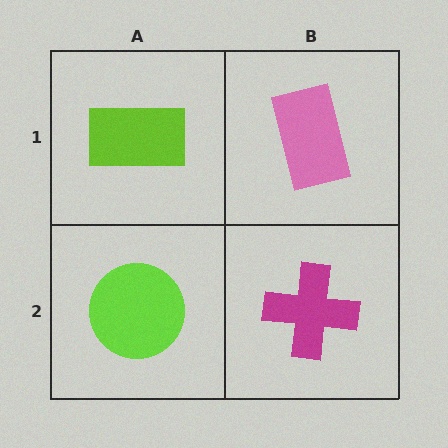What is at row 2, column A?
A lime circle.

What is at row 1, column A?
A lime rectangle.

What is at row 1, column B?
A pink rectangle.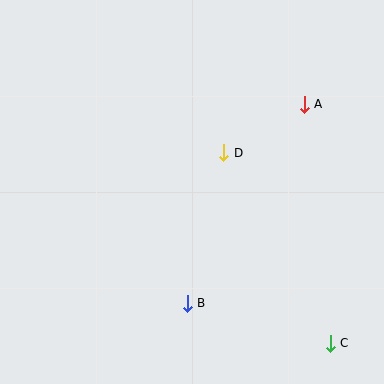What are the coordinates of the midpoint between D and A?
The midpoint between D and A is at (264, 129).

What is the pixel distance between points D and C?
The distance between D and C is 218 pixels.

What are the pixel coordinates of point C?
Point C is at (330, 343).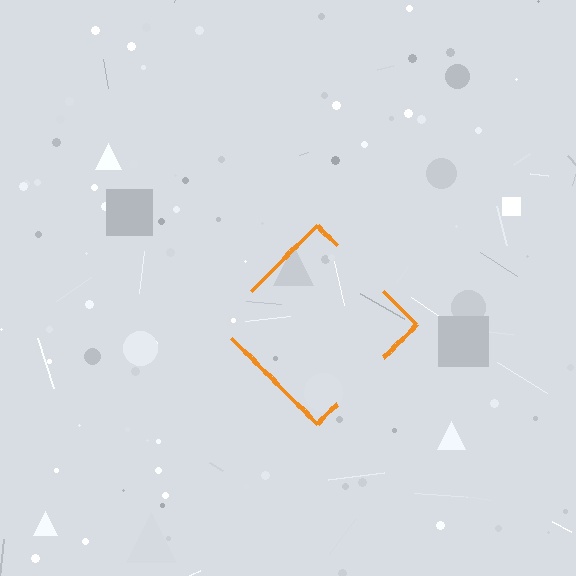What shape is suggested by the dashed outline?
The dashed outline suggests a diamond.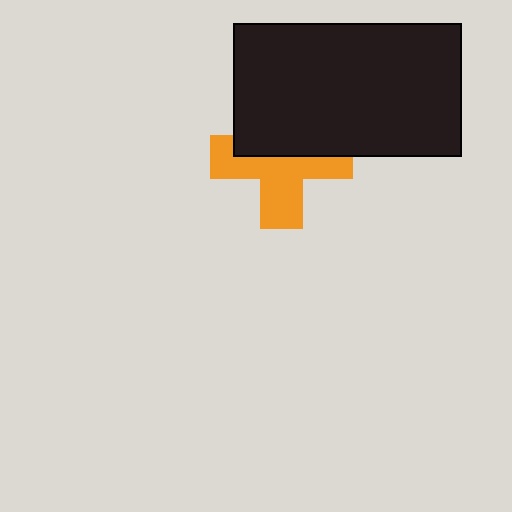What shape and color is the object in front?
The object in front is a black rectangle.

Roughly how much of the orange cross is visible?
About half of it is visible (roughly 55%).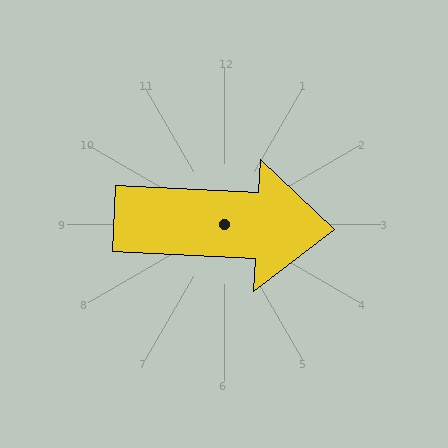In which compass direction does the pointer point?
East.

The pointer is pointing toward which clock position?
Roughly 3 o'clock.